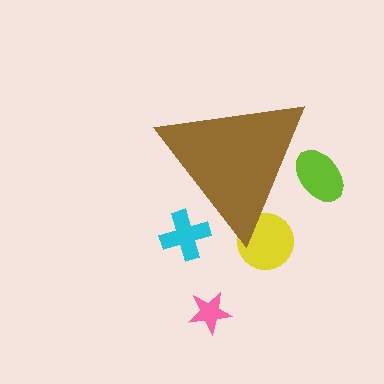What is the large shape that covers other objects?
A brown triangle.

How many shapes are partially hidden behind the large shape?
3 shapes are partially hidden.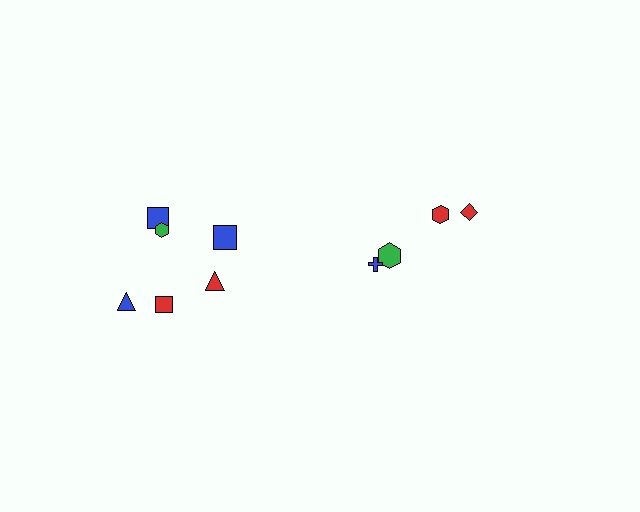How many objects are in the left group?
There are 6 objects.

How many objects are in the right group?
There are 4 objects.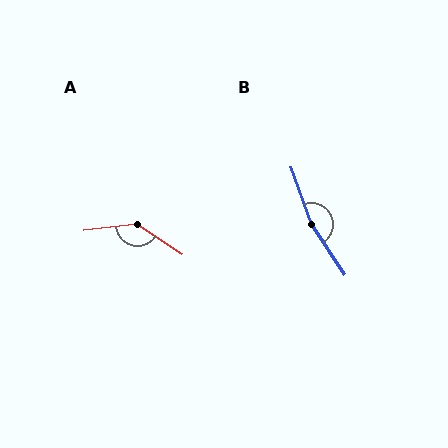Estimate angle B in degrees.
Approximately 166 degrees.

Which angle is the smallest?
A, at approximately 140 degrees.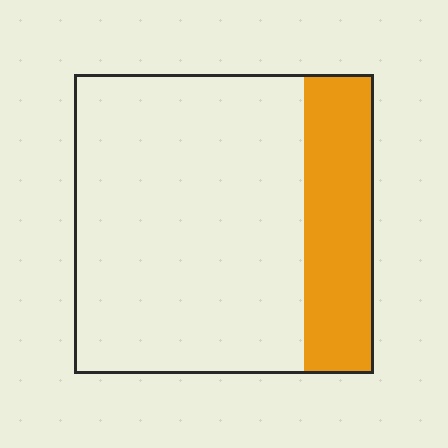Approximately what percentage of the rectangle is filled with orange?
Approximately 25%.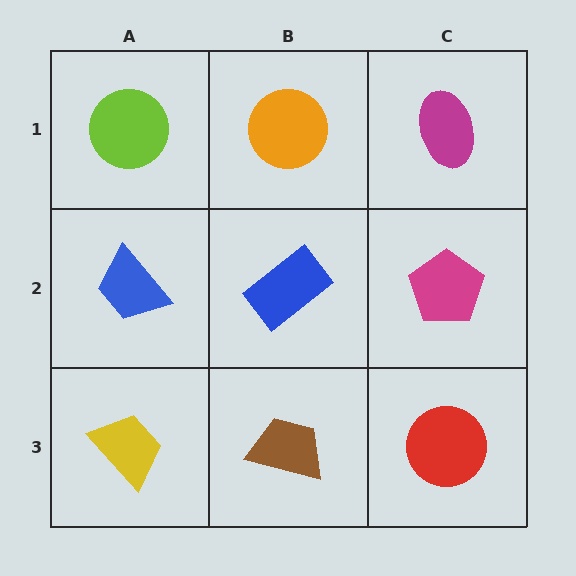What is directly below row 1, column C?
A magenta pentagon.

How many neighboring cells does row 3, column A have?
2.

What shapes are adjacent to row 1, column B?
A blue rectangle (row 2, column B), a lime circle (row 1, column A), a magenta ellipse (row 1, column C).